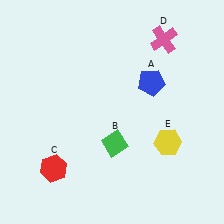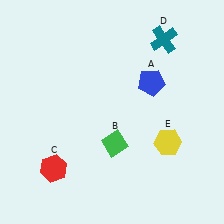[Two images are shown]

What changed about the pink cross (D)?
In Image 1, D is pink. In Image 2, it changed to teal.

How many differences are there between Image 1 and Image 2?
There is 1 difference between the two images.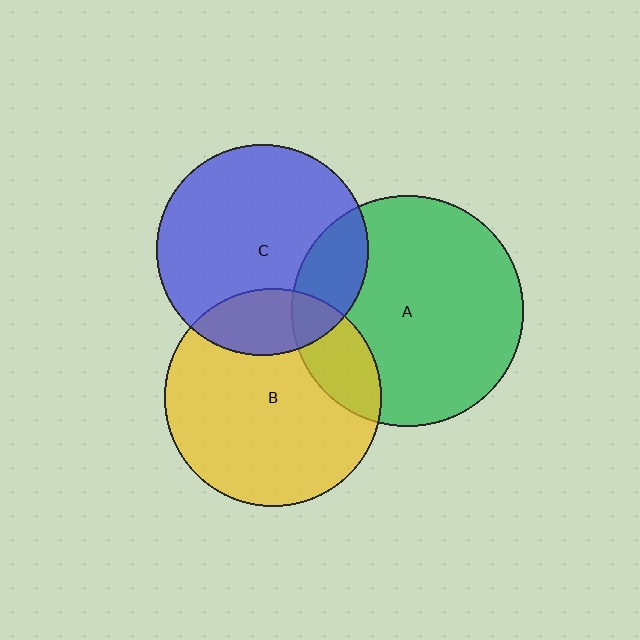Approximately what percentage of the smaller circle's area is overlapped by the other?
Approximately 20%.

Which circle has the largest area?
Circle A (green).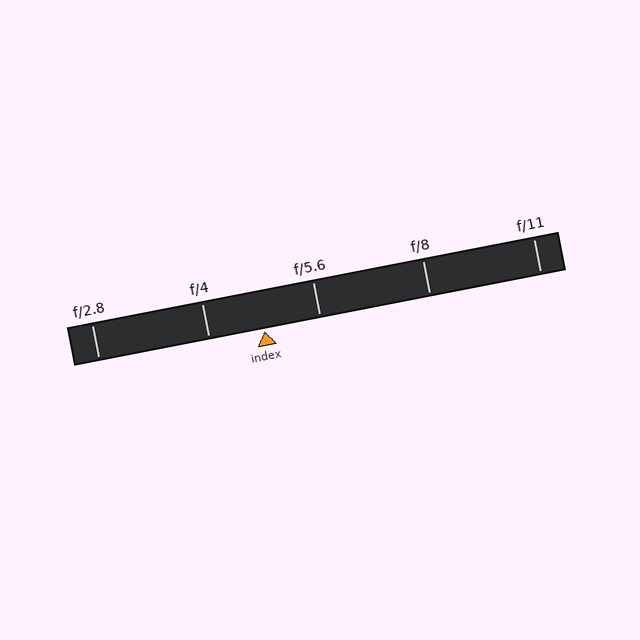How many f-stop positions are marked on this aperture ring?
There are 5 f-stop positions marked.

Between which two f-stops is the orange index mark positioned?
The index mark is between f/4 and f/5.6.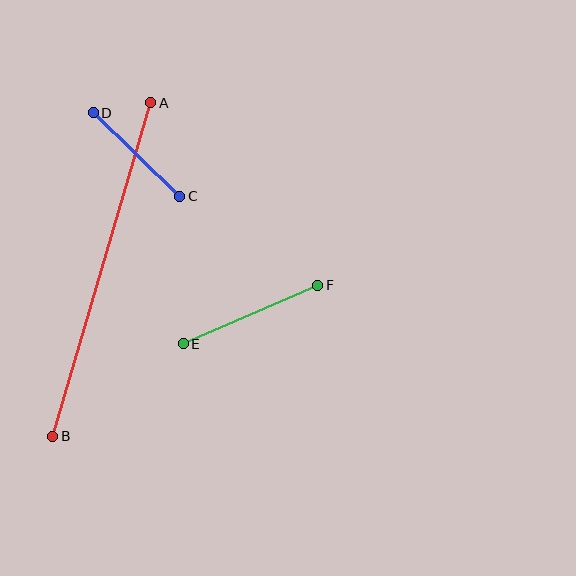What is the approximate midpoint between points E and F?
The midpoint is at approximately (250, 315) pixels.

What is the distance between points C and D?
The distance is approximately 120 pixels.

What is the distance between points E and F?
The distance is approximately 147 pixels.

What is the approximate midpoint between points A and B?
The midpoint is at approximately (102, 269) pixels.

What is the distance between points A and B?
The distance is approximately 348 pixels.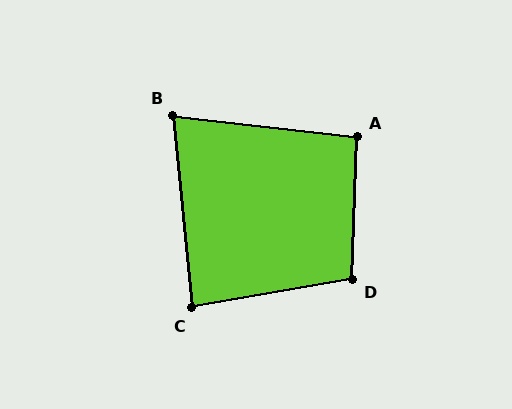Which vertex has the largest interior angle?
D, at approximately 102 degrees.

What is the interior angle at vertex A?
Approximately 94 degrees (approximately right).